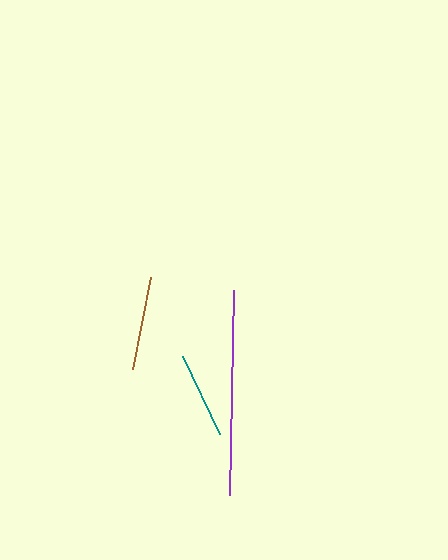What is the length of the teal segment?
The teal segment is approximately 86 pixels long.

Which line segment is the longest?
The purple line is the longest at approximately 205 pixels.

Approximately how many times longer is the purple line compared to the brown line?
The purple line is approximately 2.2 times the length of the brown line.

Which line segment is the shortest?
The teal line is the shortest at approximately 86 pixels.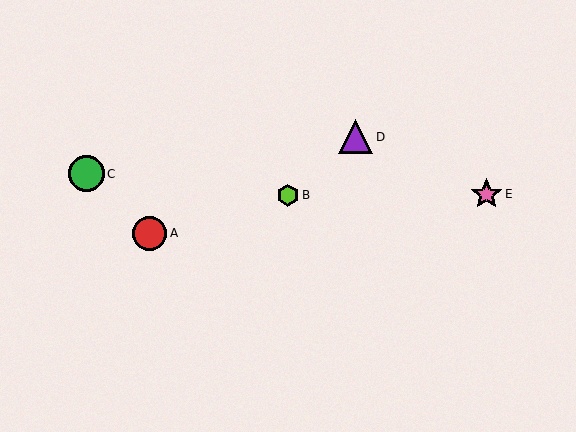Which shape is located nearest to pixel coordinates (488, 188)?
The pink star (labeled E) at (487, 194) is nearest to that location.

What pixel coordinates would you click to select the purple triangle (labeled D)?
Click at (356, 137) to select the purple triangle D.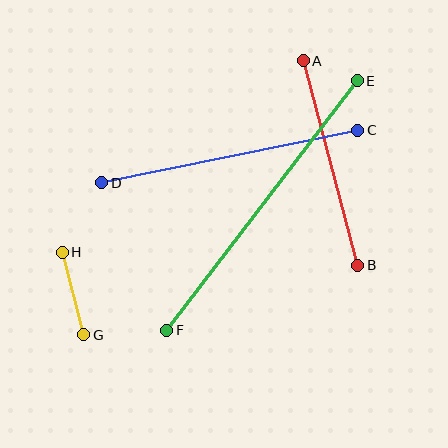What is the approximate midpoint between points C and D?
The midpoint is at approximately (230, 156) pixels.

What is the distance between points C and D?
The distance is approximately 261 pixels.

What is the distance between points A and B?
The distance is approximately 212 pixels.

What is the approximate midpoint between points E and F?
The midpoint is at approximately (262, 206) pixels.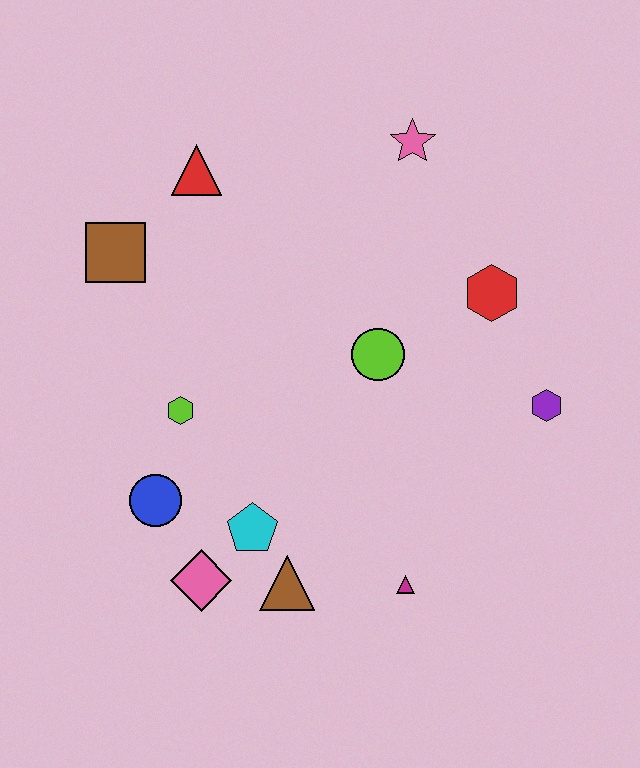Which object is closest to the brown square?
The red triangle is closest to the brown square.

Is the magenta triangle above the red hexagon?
No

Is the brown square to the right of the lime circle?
No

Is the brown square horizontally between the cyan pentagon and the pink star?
No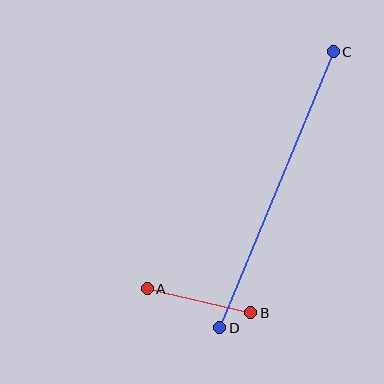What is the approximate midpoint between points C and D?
The midpoint is at approximately (277, 190) pixels.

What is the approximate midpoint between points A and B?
The midpoint is at approximately (199, 301) pixels.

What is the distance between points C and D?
The distance is approximately 299 pixels.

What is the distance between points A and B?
The distance is approximately 106 pixels.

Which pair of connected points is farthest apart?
Points C and D are farthest apart.